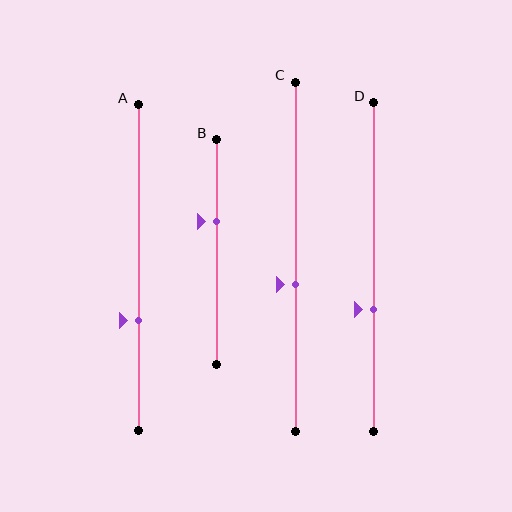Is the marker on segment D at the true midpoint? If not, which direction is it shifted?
No, the marker on segment D is shifted downward by about 13% of the segment length.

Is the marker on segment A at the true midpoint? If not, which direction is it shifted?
No, the marker on segment A is shifted downward by about 16% of the segment length.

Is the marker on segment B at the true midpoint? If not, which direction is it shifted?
No, the marker on segment B is shifted upward by about 14% of the segment length.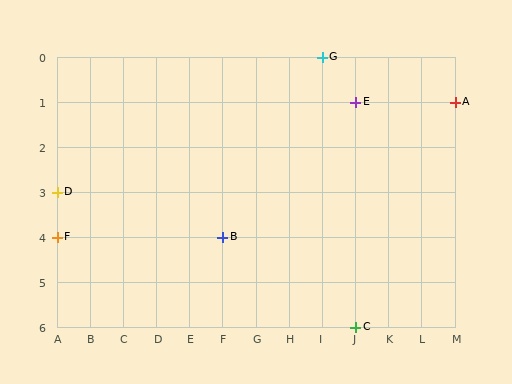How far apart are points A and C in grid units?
Points A and C are 3 columns and 5 rows apart (about 5.8 grid units diagonally).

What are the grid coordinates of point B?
Point B is at grid coordinates (F, 4).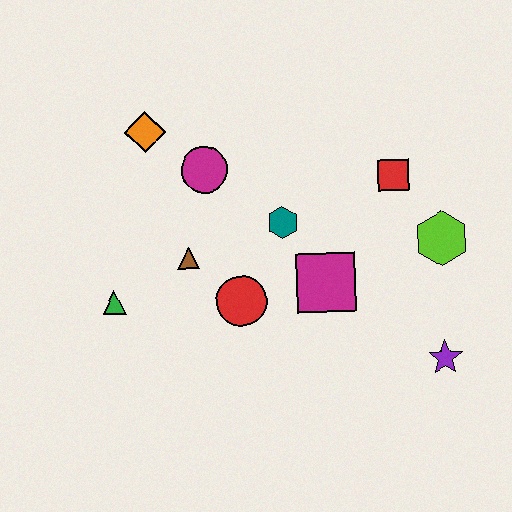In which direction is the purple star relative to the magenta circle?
The purple star is to the right of the magenta circle.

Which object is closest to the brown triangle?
The red circle is closest to the brown triangle.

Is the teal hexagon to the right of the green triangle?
Yes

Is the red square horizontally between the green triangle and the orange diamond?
No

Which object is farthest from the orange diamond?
The purple star is farthest from the orange diamond.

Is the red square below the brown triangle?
No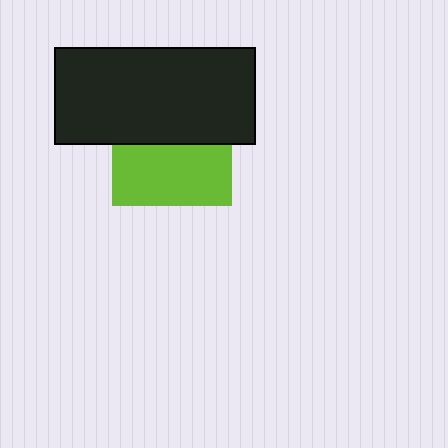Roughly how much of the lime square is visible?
About half of it is visible (roughly 50%).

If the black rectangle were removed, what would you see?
You would see the complete lime square.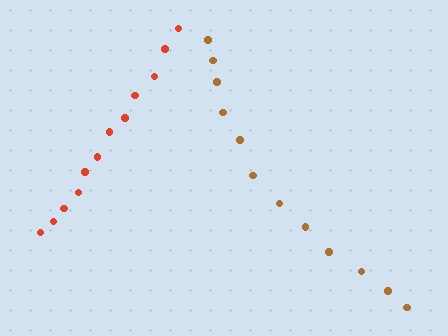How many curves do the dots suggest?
There are 2 distinct paths.